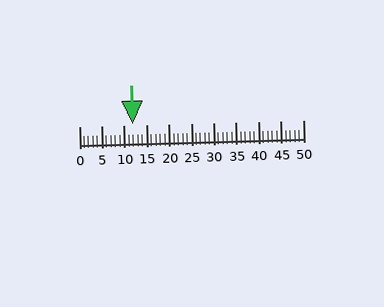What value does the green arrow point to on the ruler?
The green arrow points to approximately 12.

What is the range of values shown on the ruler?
The ruler shows values from 0 to 50.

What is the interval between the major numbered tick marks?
The major tick marks are spaced 5 units apart.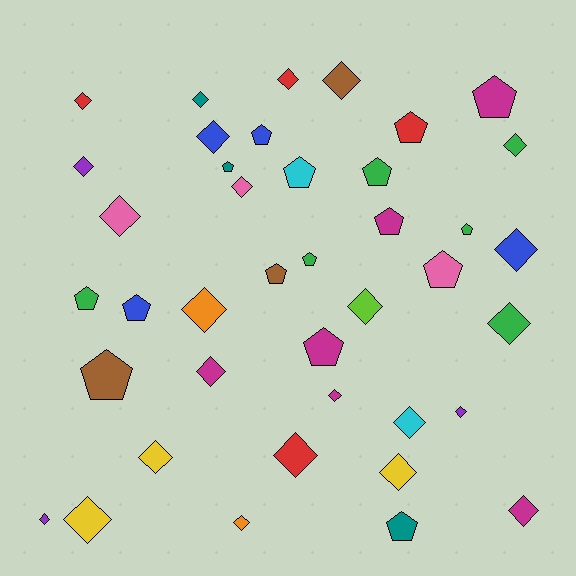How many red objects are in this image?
There are 4 red objects.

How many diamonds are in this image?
There are 24 diamonds.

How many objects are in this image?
There are 40 objects.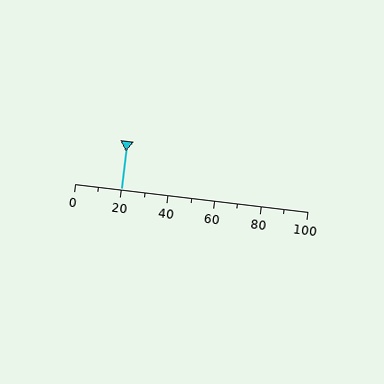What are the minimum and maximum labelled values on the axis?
The axis runs from 0 to 100.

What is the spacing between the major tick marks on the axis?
The major ticks are spaced 20 apart.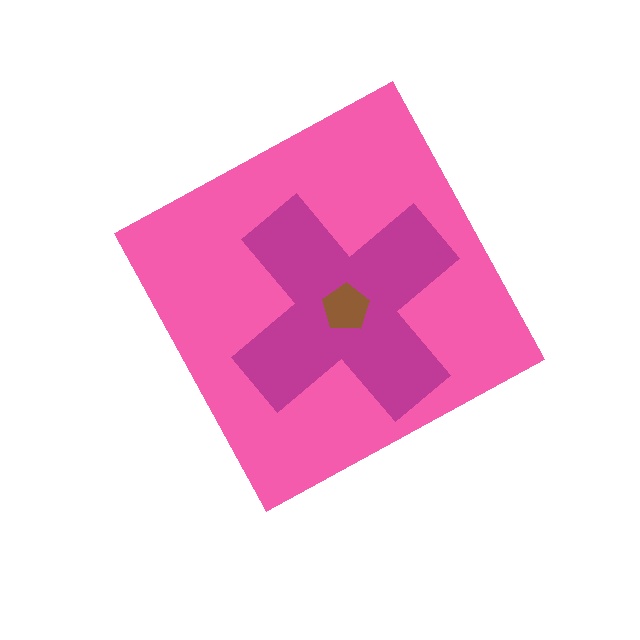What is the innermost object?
The brown pentagon.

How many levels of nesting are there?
3.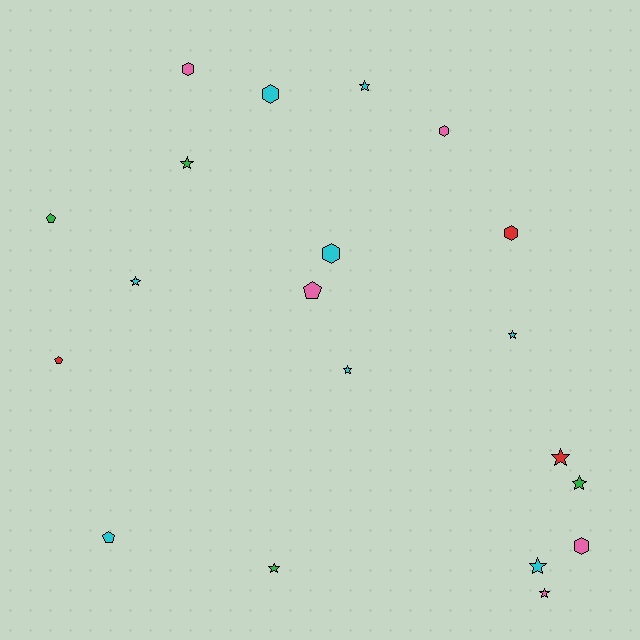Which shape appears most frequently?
Star, with 10 objects.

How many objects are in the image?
There are 20 objects.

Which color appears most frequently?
Cyan, with 8 objects.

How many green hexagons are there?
There are no green hexagons.